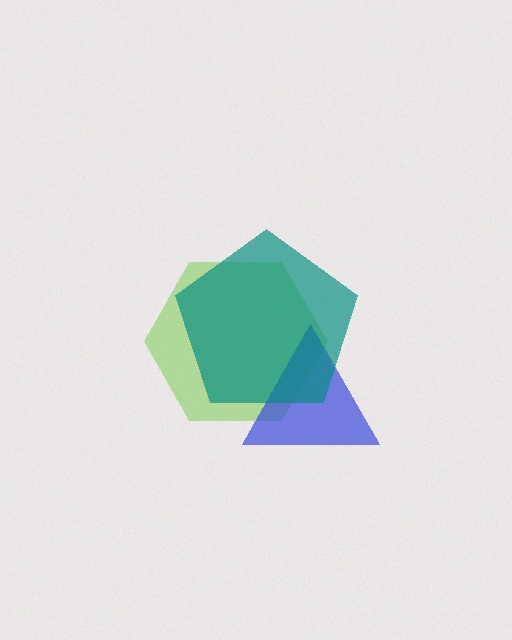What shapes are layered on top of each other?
The layered shapes are: a lime hexagon, a blue triangle, a teal pentagon.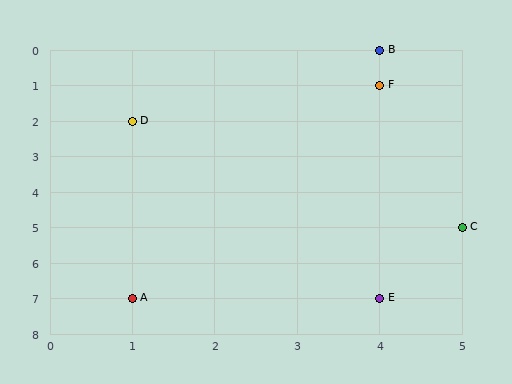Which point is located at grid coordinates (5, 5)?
Point C is at (5, 5).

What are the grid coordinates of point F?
Point F is at grid coordinates (4, 1).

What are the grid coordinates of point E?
Point E is at grid coordinates (4, 7).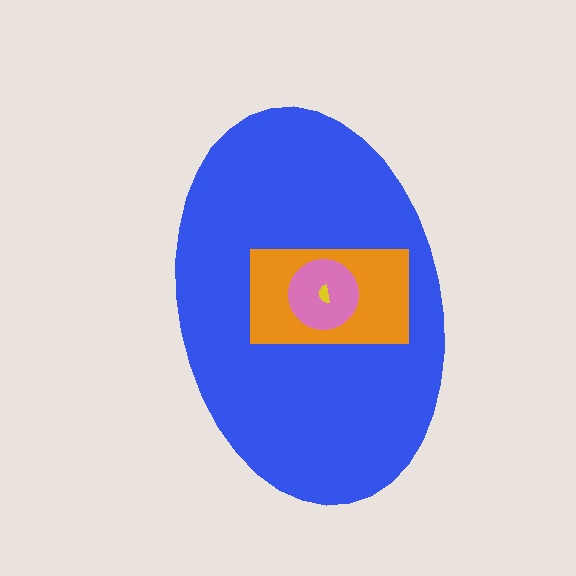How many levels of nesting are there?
4.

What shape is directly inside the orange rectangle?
The pink circle.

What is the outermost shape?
The blue ellipse.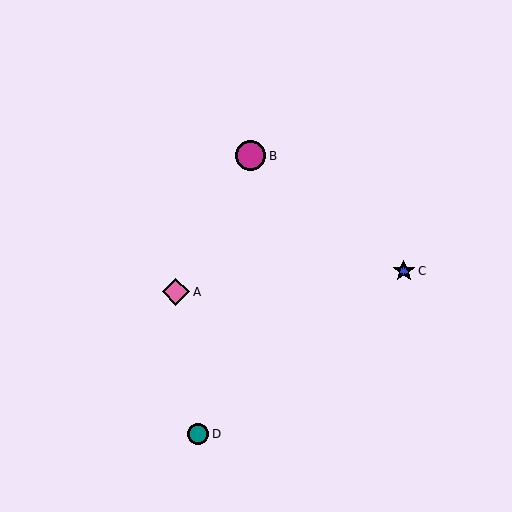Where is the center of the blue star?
The center of the blue star is at (404, 271).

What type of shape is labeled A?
Shape A is a pink diamond.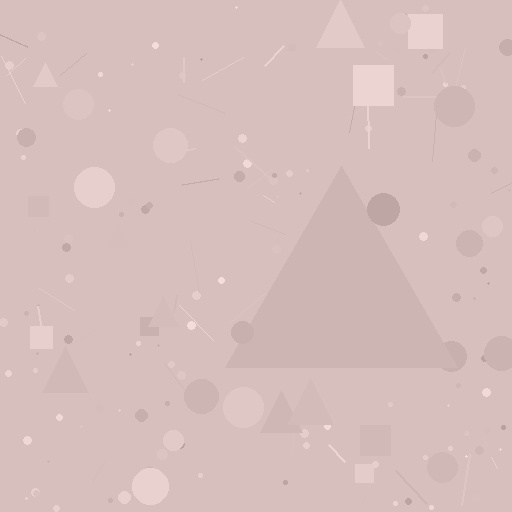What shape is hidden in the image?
A triangle is hidden in the image.